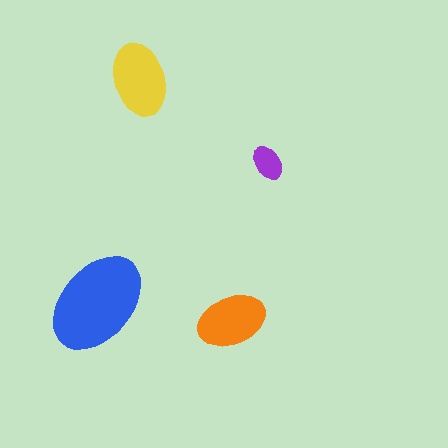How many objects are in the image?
There are 4 objects in the image.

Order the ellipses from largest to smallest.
the blue one, the yellow one, the orange one, the purple one.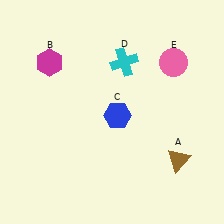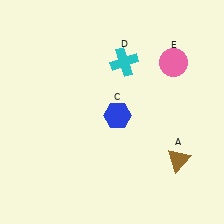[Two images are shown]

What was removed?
The magenta hexagon (B) was removed in Image 2.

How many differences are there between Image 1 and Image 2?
There is 1 difference between the two images.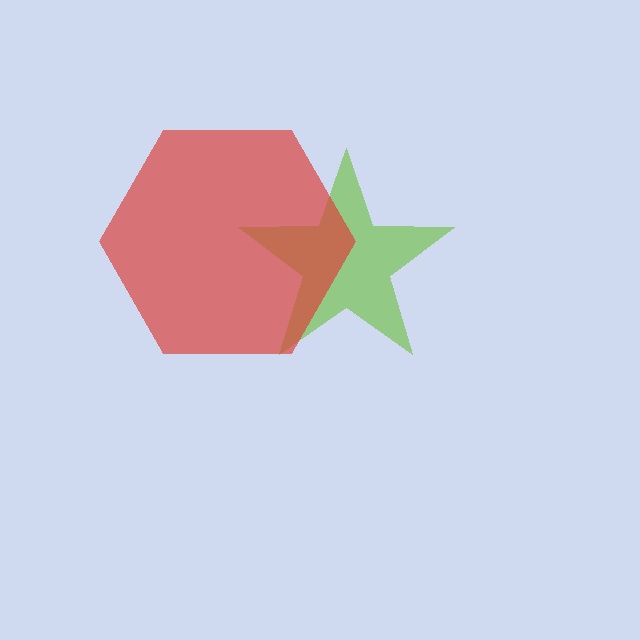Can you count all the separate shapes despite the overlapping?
Yes, there are 2 separate shapes.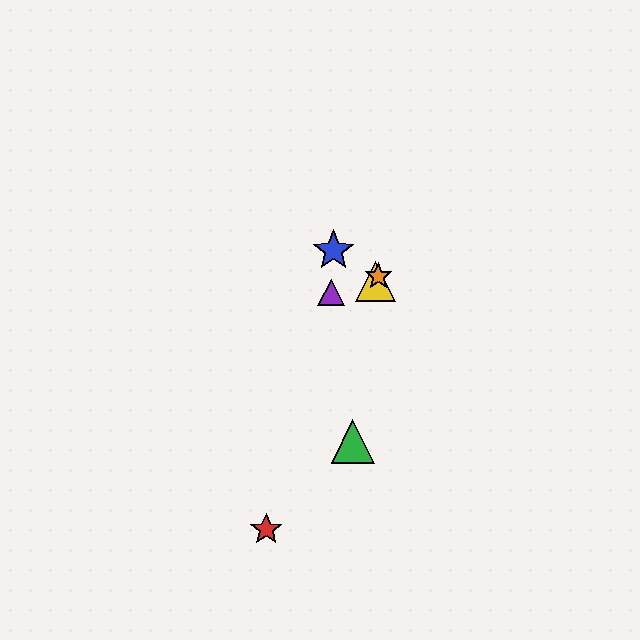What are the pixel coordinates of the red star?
The red star is at (266, 530).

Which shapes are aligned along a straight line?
The red star, the yellow triangle, the orange star are aligned along a straight line.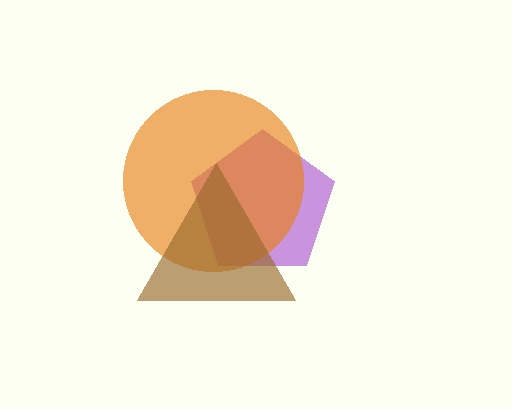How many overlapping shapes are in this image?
There are 3 overlapping shapes in the image.